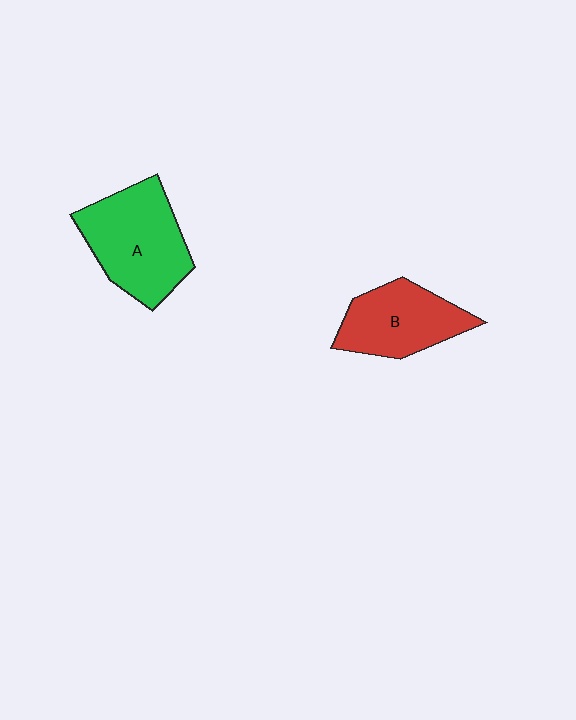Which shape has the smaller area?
Shape B (red).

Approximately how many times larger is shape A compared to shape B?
Approximately 1.3 times.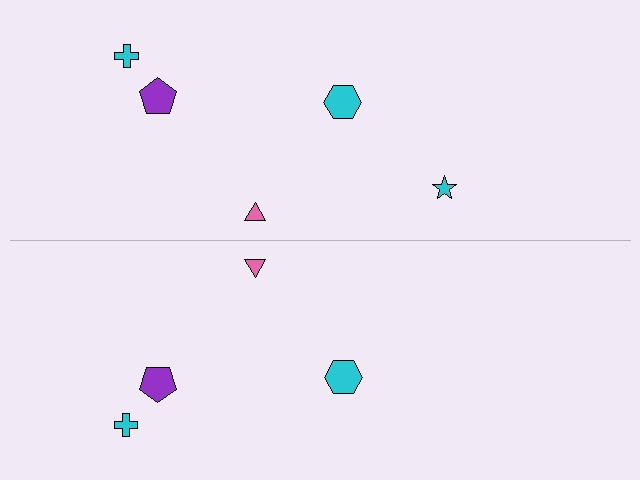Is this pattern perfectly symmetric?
No, the pattern is not perfectly symmetric. A cyan star is missing from the bottom side.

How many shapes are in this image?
There are 9 shapes in this image.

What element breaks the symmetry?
A cyan star is missing from the bottom side.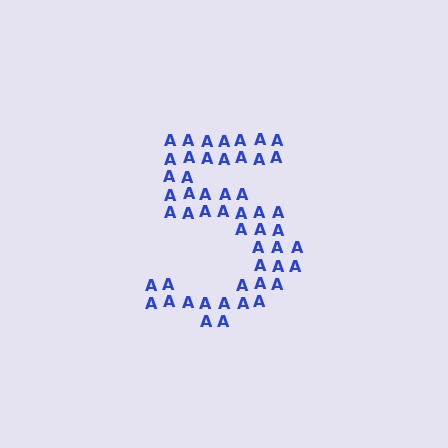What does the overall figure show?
The overall figure shows the digit 5.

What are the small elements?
The small elements are letter A's.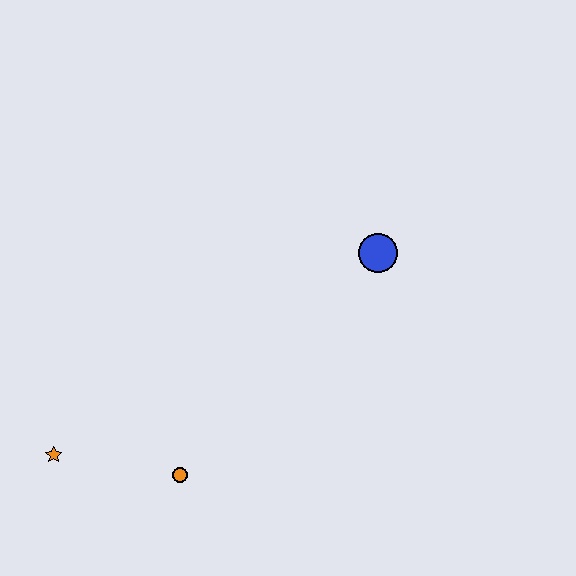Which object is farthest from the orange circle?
The blue circle is farthest from the orange circle.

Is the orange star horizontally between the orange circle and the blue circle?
No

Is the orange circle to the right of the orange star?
Yes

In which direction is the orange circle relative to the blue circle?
The orange circle is below the blue circle.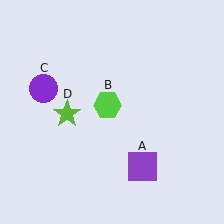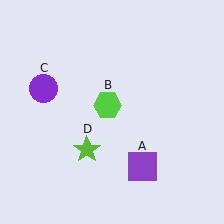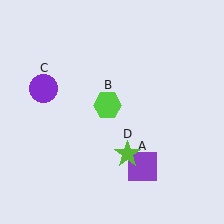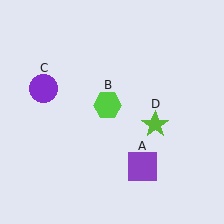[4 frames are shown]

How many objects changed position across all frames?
1 object changed position: lime star (object D).